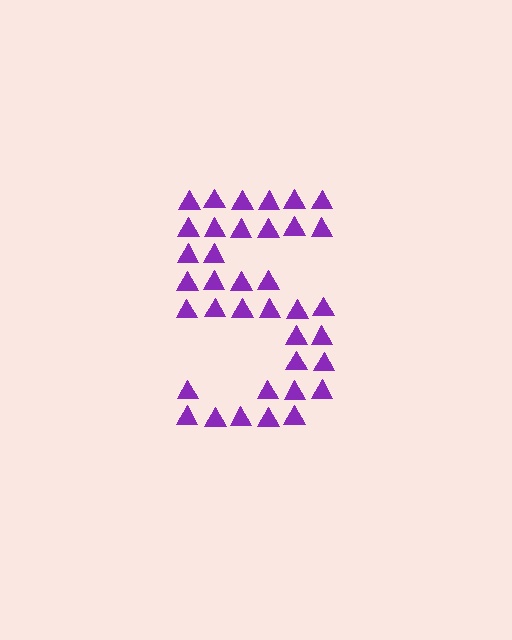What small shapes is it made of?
It is made of small triangles.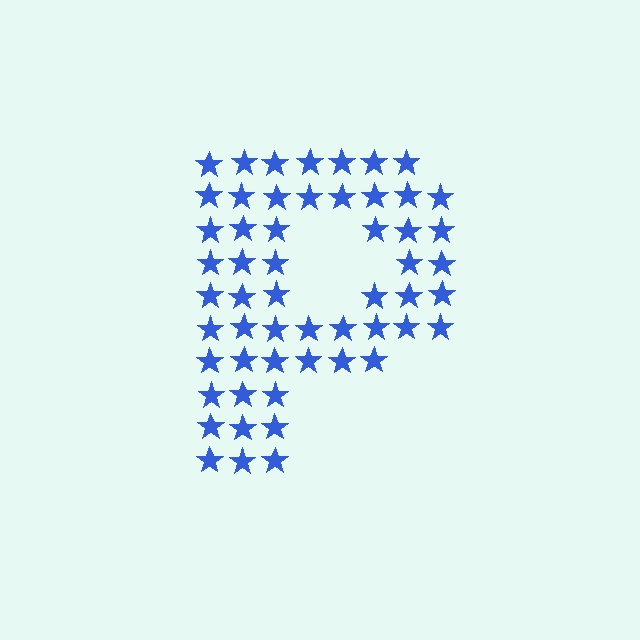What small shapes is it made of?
It is made of small stars.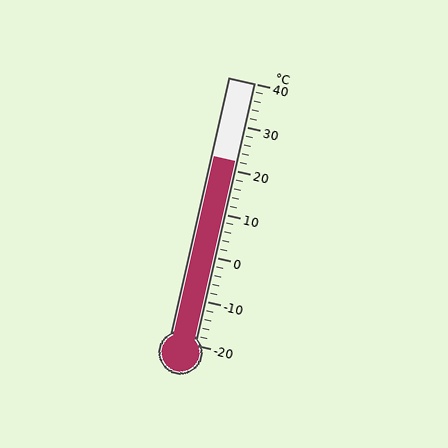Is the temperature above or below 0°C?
The temperature is above 0°C.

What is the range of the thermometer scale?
The thermometer scale ranges from -20°C to 40°C.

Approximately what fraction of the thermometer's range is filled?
The thermometer is filled to approximately 70% of its range.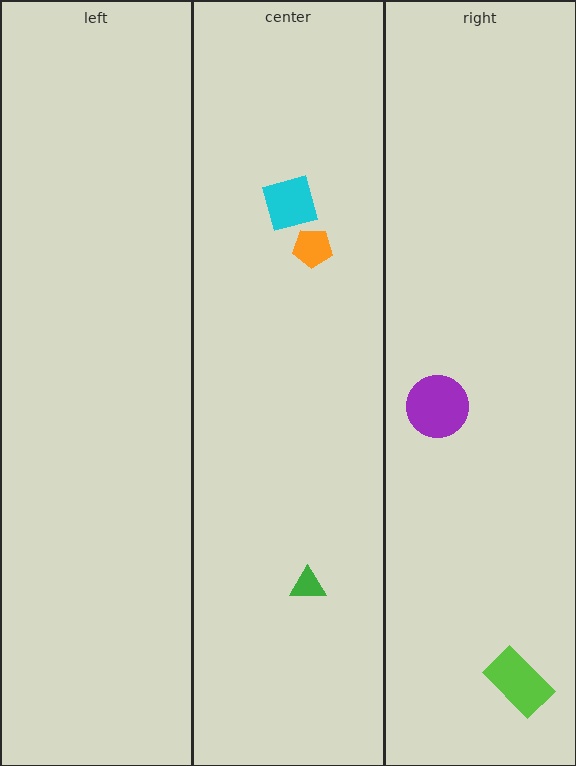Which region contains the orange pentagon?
The center region.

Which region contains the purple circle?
The right region.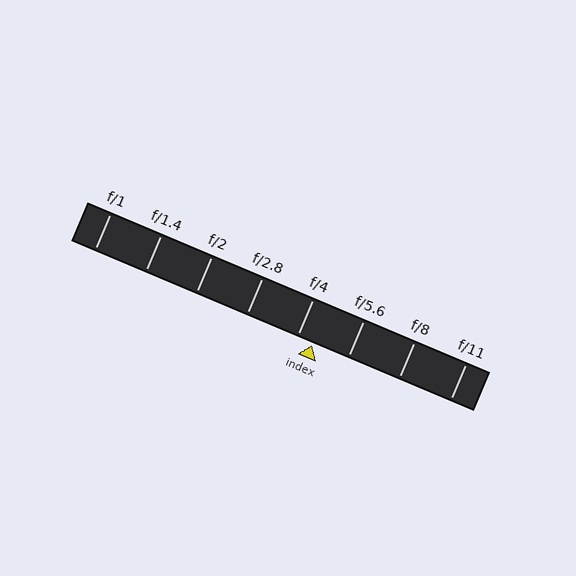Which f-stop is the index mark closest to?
The index mark is closest to f/4.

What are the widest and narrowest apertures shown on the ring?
The widest aperture shown is f/1 and the narrowest is f/11.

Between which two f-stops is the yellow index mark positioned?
The index mark is between f/4 and f/5.6.